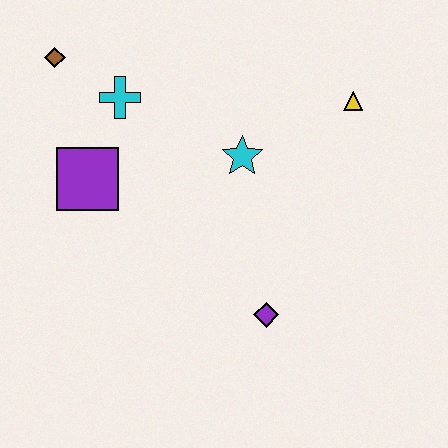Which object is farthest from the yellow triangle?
The brown diamond is farthest from the yellow triangle.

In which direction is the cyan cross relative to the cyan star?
The cyan cross is to the left of the cyan star.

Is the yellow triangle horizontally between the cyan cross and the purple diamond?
No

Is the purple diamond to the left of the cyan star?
No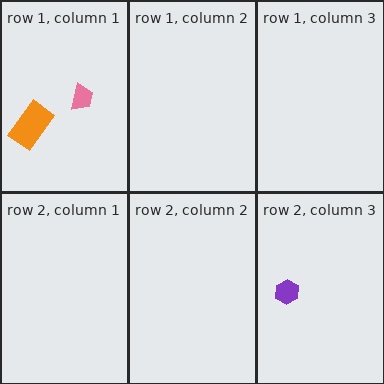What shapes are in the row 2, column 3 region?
The purple hexagon.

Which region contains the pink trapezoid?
The row 1, column 1 region.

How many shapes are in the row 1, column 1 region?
2.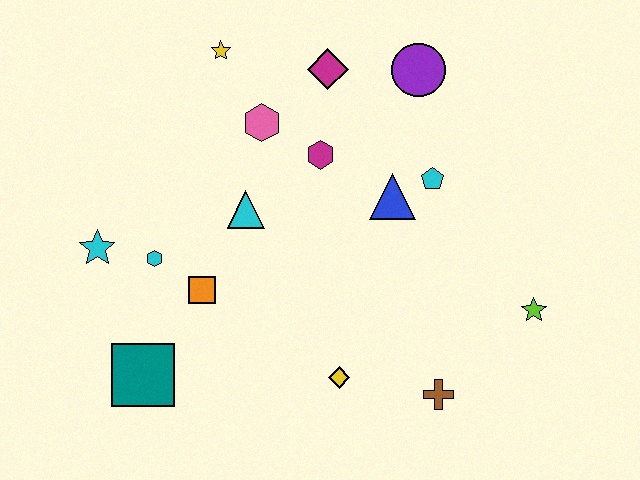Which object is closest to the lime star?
The brown cross is closest to the lime star.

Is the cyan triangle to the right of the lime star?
No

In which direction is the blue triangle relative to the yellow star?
The blue triangle is to the right of the yellow star.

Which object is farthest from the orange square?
The lime star is farthest from the orange square.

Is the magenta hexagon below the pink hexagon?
Yes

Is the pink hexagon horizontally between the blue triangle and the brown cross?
No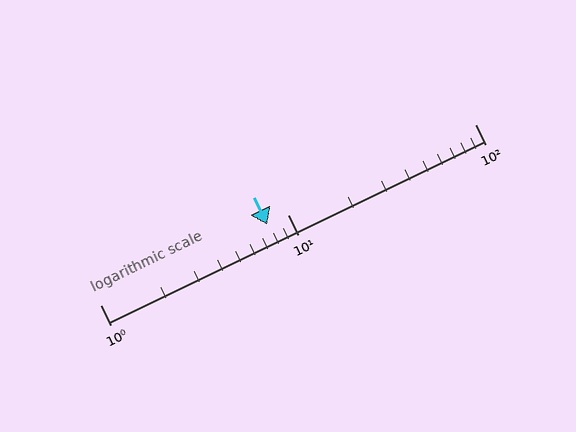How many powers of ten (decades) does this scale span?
The scale spans 2 decades, from 1 to 100.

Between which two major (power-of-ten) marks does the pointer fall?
The pointer is between 1 and 10.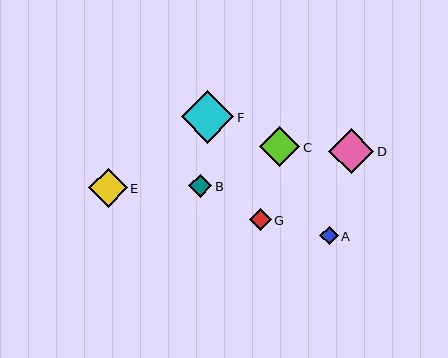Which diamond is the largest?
Diamond F is the largest with a size of approximately 52 pixels.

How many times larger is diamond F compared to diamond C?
Diamond F is approximately 1.3 times the size of diamond C.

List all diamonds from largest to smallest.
From largest to smallest: F, D, C, E, B, G, A.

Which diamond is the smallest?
Diamond A is the smallest with a size of approximately 19 pixels.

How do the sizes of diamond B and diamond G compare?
Diamond B and diamond G are approximately the same size.